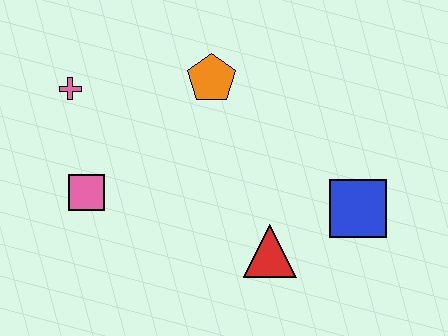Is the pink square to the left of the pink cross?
No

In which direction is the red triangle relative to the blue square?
The red triangle is to the left of the blue square.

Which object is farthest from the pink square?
The blue square is farthest from the pink square.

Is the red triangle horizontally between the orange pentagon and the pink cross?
No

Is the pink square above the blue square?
Yes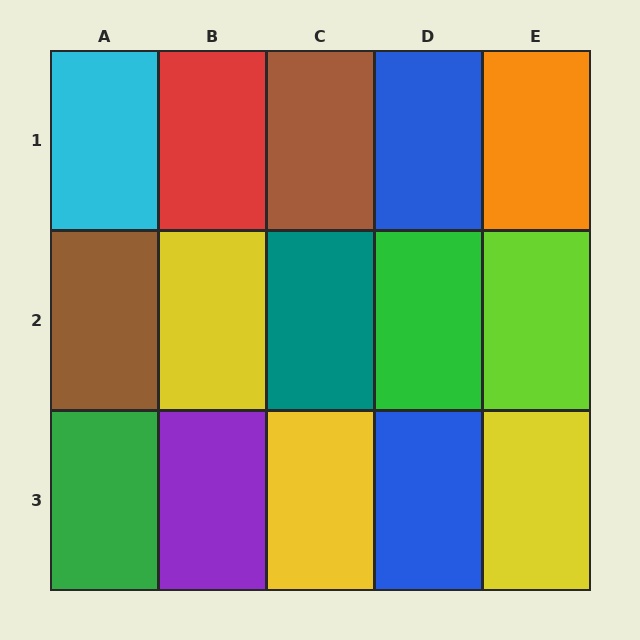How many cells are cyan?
1 cell is cyan.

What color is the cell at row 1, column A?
Cyan.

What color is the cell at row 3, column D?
Blue.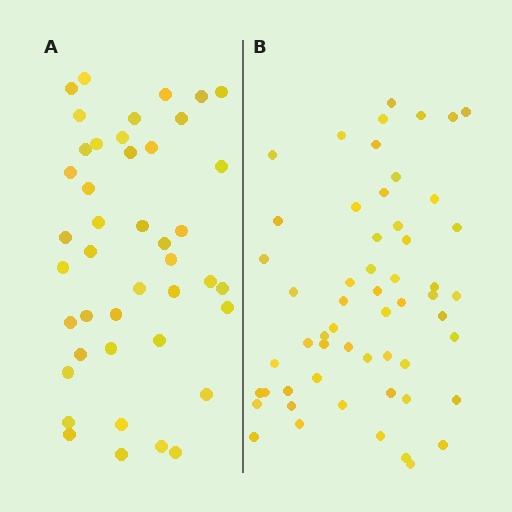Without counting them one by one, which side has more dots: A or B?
Region B (the right region) has more dots.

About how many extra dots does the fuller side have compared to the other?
Region B has approximately 15 more dots than region A.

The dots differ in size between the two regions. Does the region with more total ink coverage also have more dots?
No. Region A has more total ink coverage because its dots are larger, but region B actually contains more individual dots. Total area can be misleading — the number of items is what matters here.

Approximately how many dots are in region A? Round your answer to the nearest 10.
About 40 dots. (The exact count is 43, which rounds to 40.)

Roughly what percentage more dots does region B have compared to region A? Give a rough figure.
About 30% more.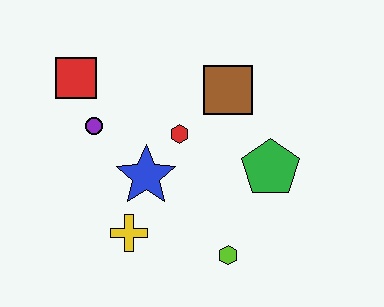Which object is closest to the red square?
The purple circle is closest to the red square.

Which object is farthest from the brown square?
The yellow cross is farthest from the brown square.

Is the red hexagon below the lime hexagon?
No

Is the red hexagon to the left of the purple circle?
No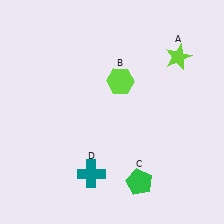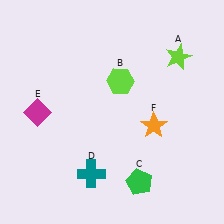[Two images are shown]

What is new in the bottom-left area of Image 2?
A magenta diamond (E) was added in the bottom-left area of Image 2.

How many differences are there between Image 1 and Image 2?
There are 2 differences between the two images.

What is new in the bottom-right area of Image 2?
An orange star (F) was added in the bottom-right area of Image 2.